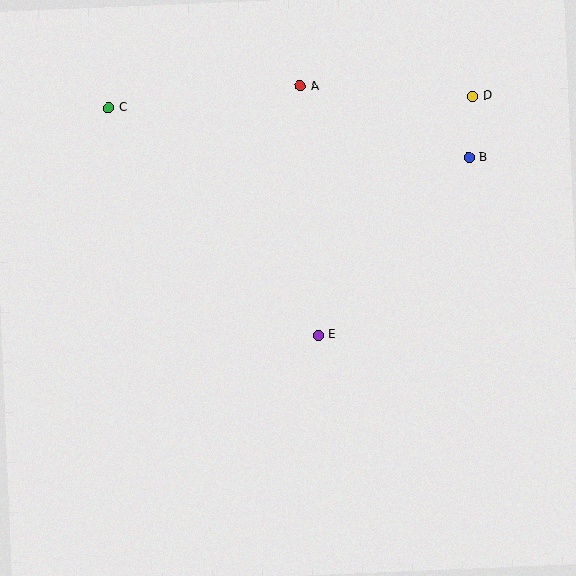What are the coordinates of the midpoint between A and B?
The midpoint between A and B is at (385, 122).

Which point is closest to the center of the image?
Point E at (318, 335) is closest to the center.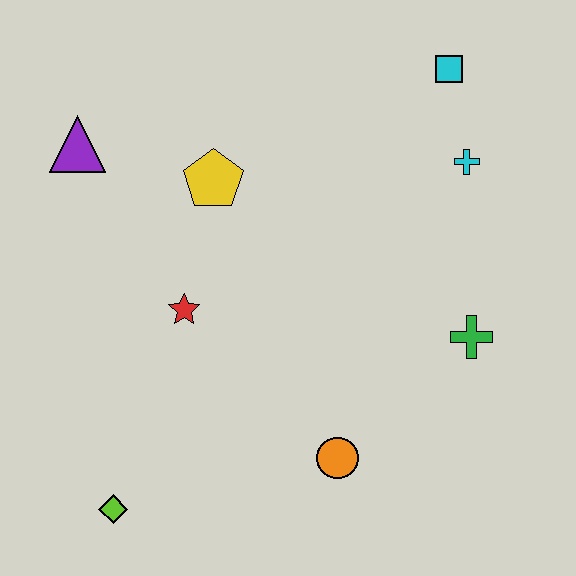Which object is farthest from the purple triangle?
The green cross is farthest from the purple triangle.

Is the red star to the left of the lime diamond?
No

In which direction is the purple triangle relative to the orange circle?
The purple triangle is above the orange circle.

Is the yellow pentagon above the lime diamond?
Yes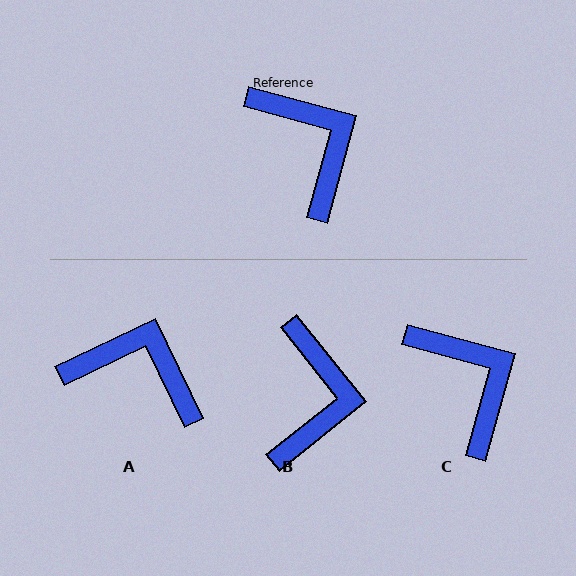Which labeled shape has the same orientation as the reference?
C.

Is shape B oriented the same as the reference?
No, it is off by about 36 degrees.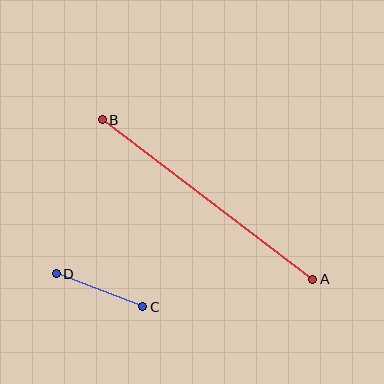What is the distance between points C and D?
The distance is approximately 93 pixels.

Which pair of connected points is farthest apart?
Points A and B are farthest apart.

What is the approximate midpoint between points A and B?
The midpoint is at approximately (208, 200) pixels.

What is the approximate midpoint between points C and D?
The midpoint is at approximately (100, 290) pixels.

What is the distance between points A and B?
The distance is approximately 264 pixels.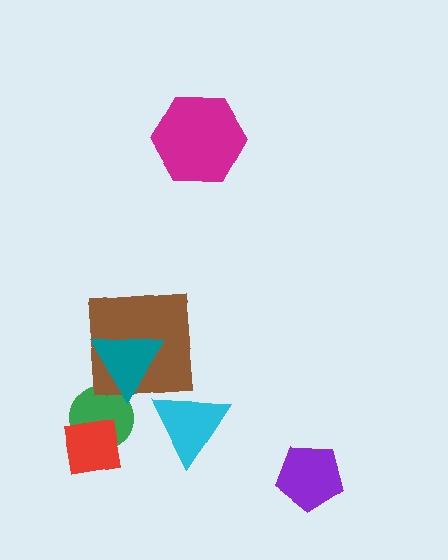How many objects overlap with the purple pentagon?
0 objects overlap with the purple pentagon.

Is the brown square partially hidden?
Yes, it is partially covered by another shape.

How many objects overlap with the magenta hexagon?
0 objects overlap with the magenta hexagon.